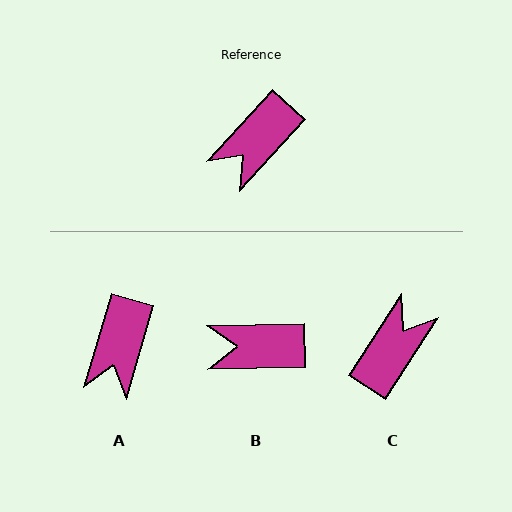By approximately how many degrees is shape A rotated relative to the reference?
Approximately 26 degrees counter-clockwise.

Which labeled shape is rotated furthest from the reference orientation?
C, about 170 degrees away.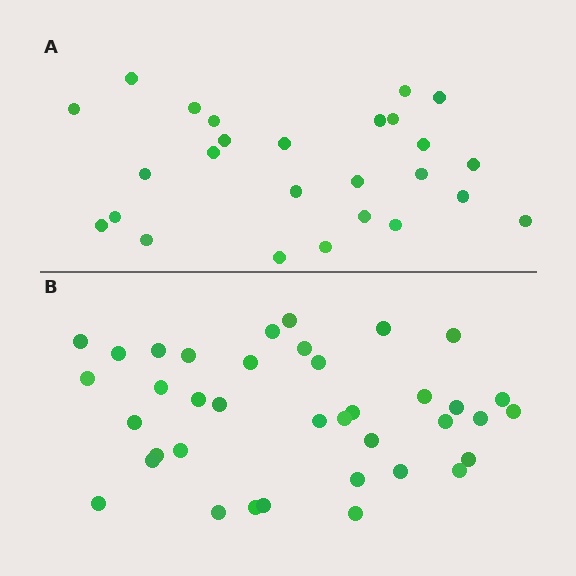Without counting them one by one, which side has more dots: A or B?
Region B (the bottom region) has more dots.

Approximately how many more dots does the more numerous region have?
Region B has roughly 12 or so more dots than region A.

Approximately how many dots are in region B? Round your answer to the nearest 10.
About 40 dots. (The exact count is 38, which rounds to 40.)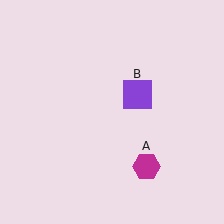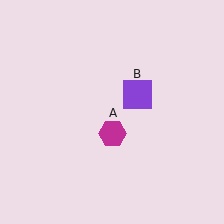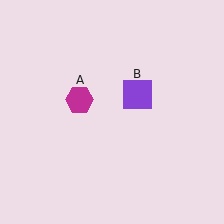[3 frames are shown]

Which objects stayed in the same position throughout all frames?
Purple square (object B) remained stationary.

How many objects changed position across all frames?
1 object changed position: magenta hexagon (object A).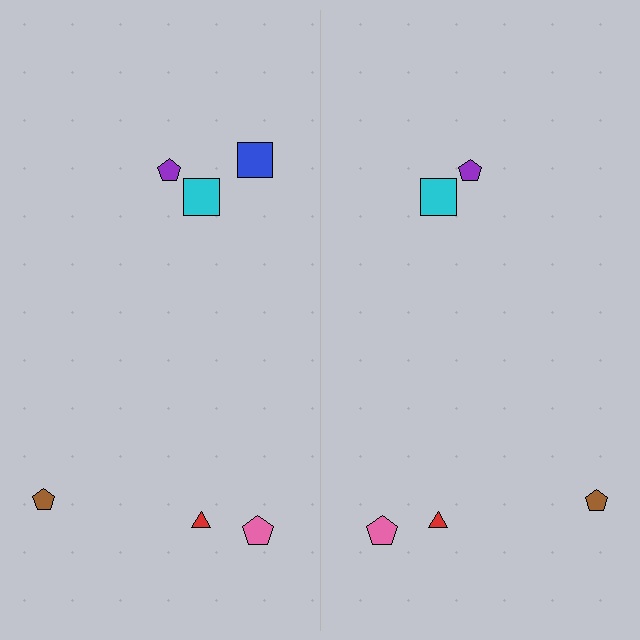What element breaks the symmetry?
A blue square is missing from the right side.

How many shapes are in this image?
There are 11 shapes in this image.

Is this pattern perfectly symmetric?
No, the pattern is not perfectly symmetric. A blue square is missing from the right side.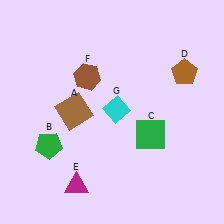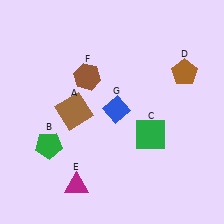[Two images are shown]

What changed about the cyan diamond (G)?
In Image 1, G is cyan. In Image 2, it changed to blue.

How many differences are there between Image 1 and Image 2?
There is 1 difference between the two images.